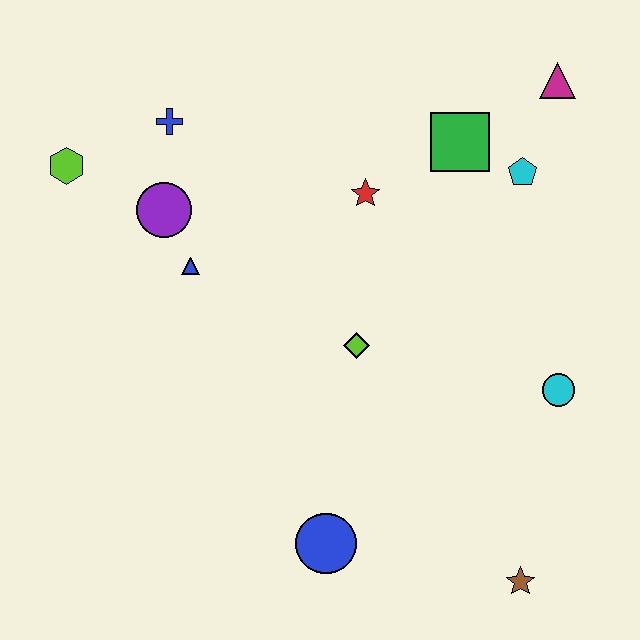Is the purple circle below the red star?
Yes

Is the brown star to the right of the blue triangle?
Yes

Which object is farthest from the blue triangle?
The brown star is farthest from the blue triangle.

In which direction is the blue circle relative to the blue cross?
The blue circle is below the blue cross.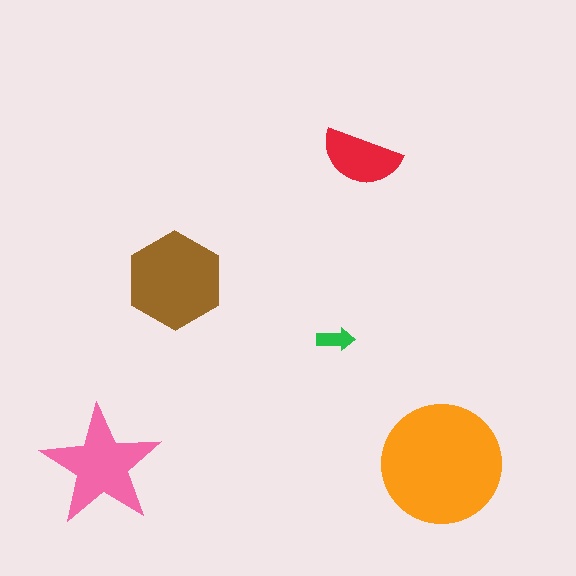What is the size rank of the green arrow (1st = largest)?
5th.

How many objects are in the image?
There are 5 objects in the image.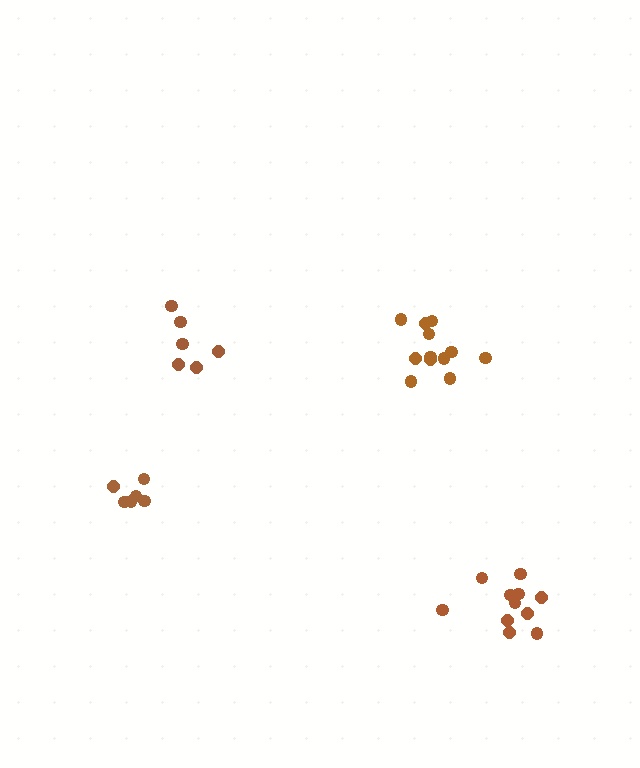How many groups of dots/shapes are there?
There are 4 groups.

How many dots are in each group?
Group 1: 6 dots, Group 2: 6 dots, Group 3: 12 dots, Group 4: 11 dots (35 total).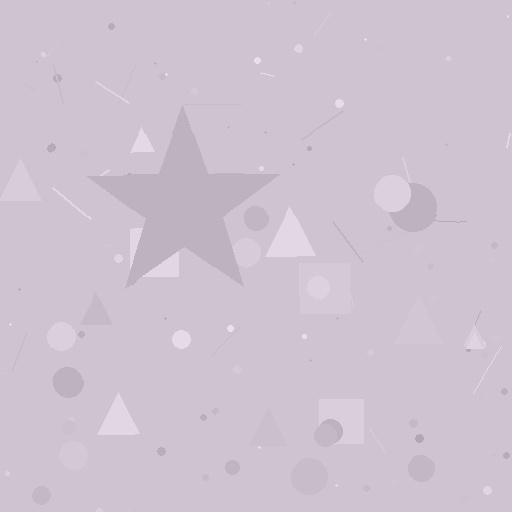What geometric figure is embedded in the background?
A star is embedded in the background.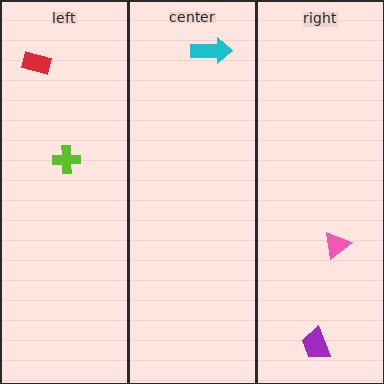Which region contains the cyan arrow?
The center region.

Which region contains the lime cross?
The left region.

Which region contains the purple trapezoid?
The right region.